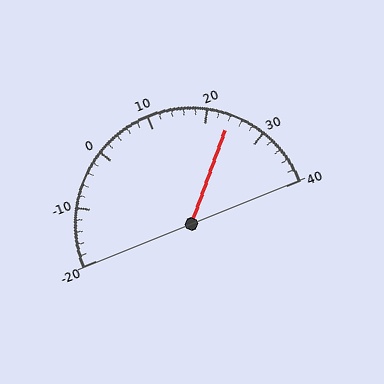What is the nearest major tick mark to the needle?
The nearest major tick mark is 20.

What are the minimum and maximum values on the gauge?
The gauge ranges from -20 to 40.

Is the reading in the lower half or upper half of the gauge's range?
The reading is in the upper half of the range (-20 to 40).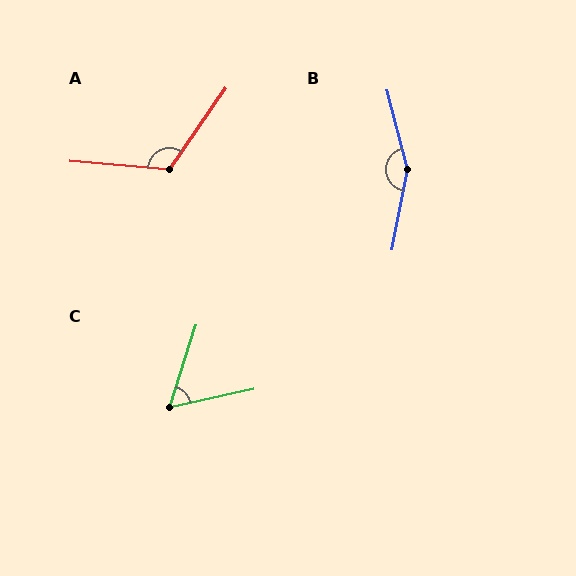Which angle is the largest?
B, at approximately 155 degrees.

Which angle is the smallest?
C, at approximately 60 degrees.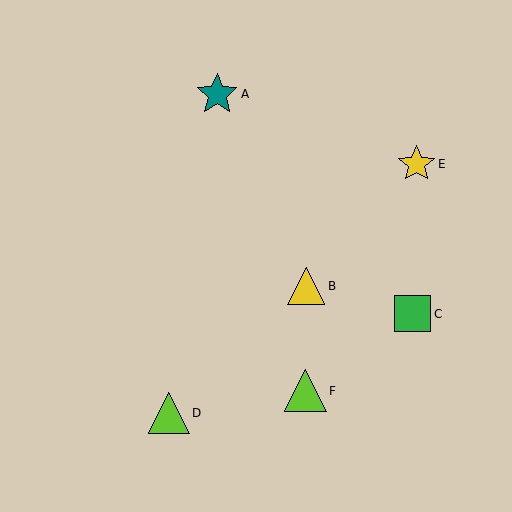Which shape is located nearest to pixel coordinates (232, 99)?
The teal star (labeled A) at (217, 94) is nearest to that location.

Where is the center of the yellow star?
The center of the yellow star is at (416, 164).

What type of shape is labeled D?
Shape D is a lime triangle.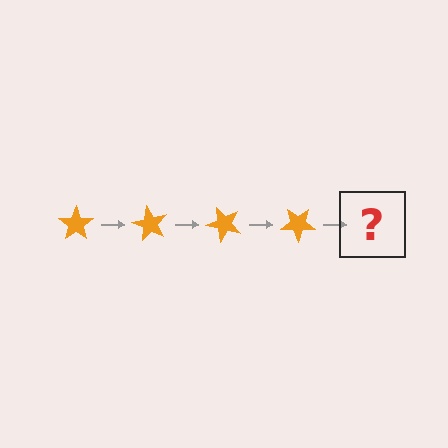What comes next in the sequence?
The next element should be an orange star rotated 240 degrees.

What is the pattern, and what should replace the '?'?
The pattern is that the star rotates 60 degrees each step. The '?' should be an orange star rotated 240 degrees.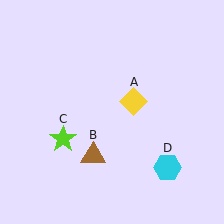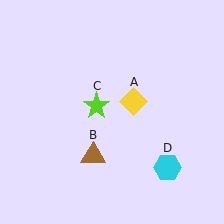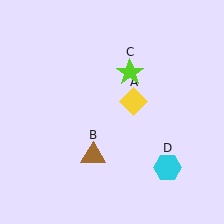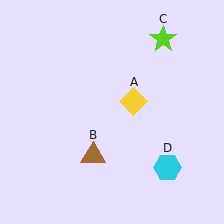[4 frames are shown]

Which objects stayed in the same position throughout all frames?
Yellow diamond (object A) and brown triangle (object B) and cyan hexagon (object D) remained stationary.